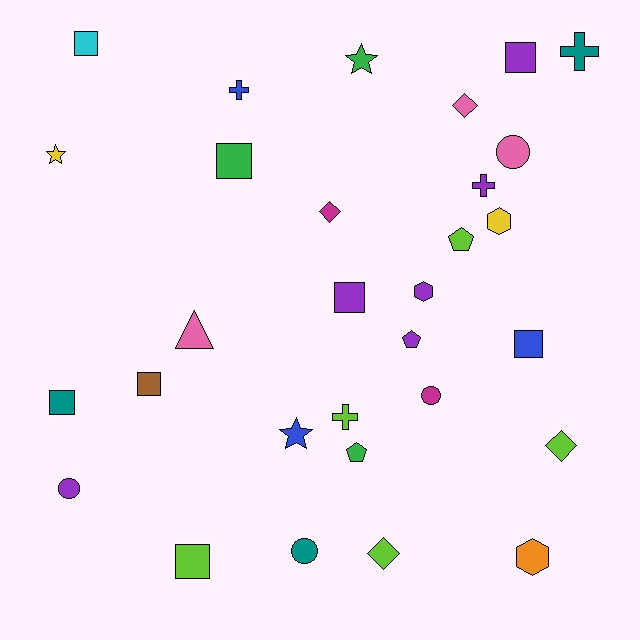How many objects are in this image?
There are 30 objects.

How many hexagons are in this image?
There are 3 hexagons.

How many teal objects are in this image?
There are 3 teal objects.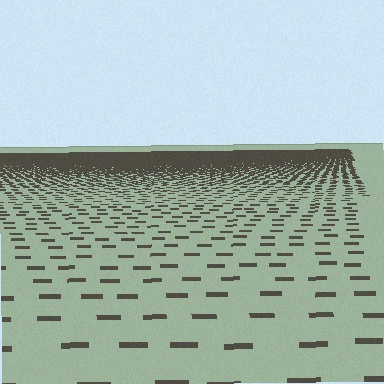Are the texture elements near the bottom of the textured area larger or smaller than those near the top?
Larger. Near the bottom, elements are closer to the viewer and appear at a bigger on-screen size.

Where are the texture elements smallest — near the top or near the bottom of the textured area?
Near the top.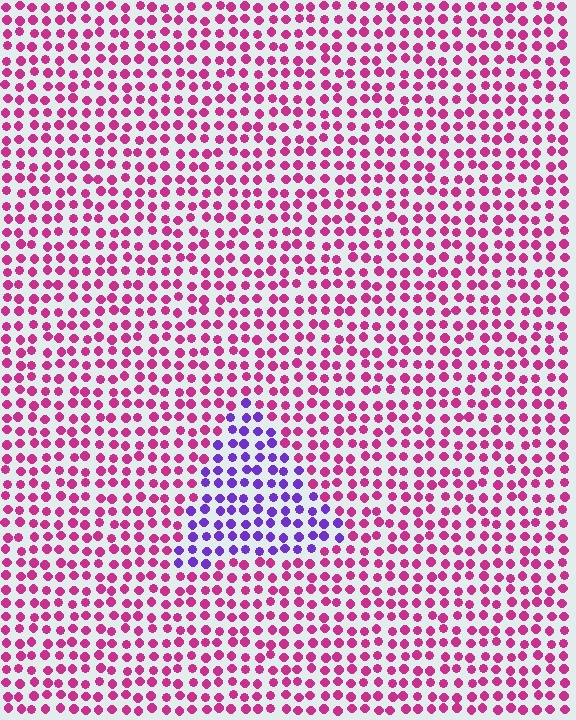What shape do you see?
I see a triangle.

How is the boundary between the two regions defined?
The boundary is defined purely by a slight shift in hue (about 57 degrees). Spacing, size, and orientation are identical on both sides.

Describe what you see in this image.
The image is filled with small magenta elements in a uniform arrangement. A triangle-shaped region is visible where the elements are tinted to a slightly different hue, forming a subtle color boundary.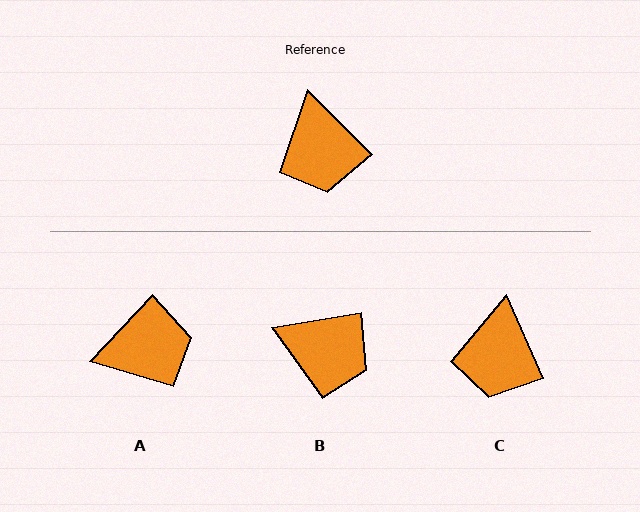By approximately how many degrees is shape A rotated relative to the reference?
Approximately 92 degrees counter-clockwise.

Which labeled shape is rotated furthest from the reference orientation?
A, about 92 degrees away.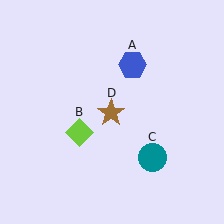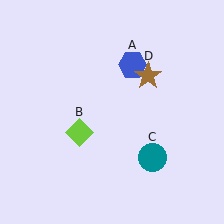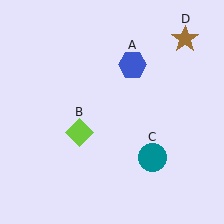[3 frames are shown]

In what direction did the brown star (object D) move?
The brown star (object D) moved up and to the right.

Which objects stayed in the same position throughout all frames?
Blue hexagon (object A) and lime diamond (object B) and teal circle (object C) remained stationary.